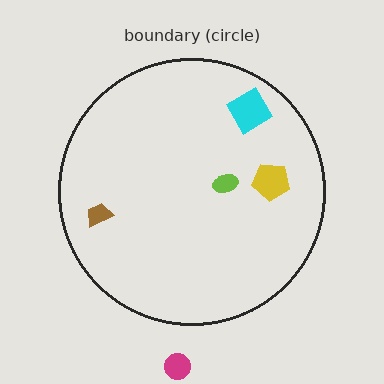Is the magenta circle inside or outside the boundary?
Outside.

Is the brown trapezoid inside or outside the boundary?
Inside.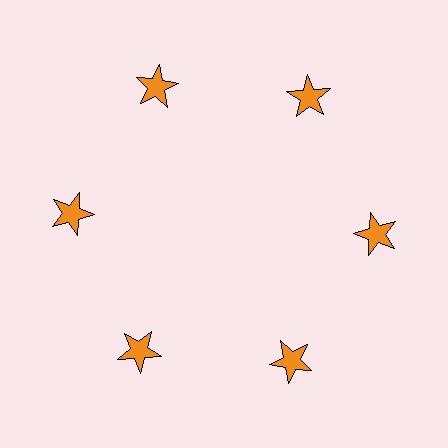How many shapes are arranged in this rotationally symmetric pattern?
There are 6 shapes, arranged in 6 groups of 1.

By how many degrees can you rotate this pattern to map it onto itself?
The pattern maps onto itself every 60 degrees of rotation.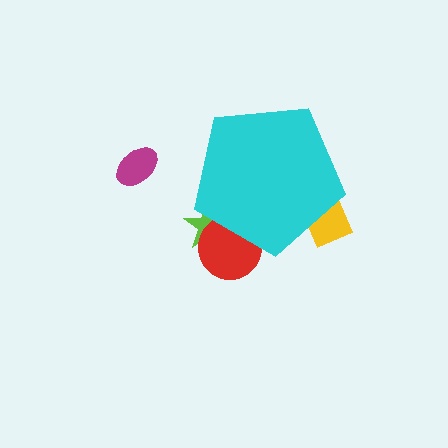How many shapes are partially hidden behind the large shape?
3 shapes are partially hidden.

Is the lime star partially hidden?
Yes, the lime star is partially hidden behind the cyan pentagon.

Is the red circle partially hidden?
Yes, the red circle is partially hidden behind the cyan pentagon.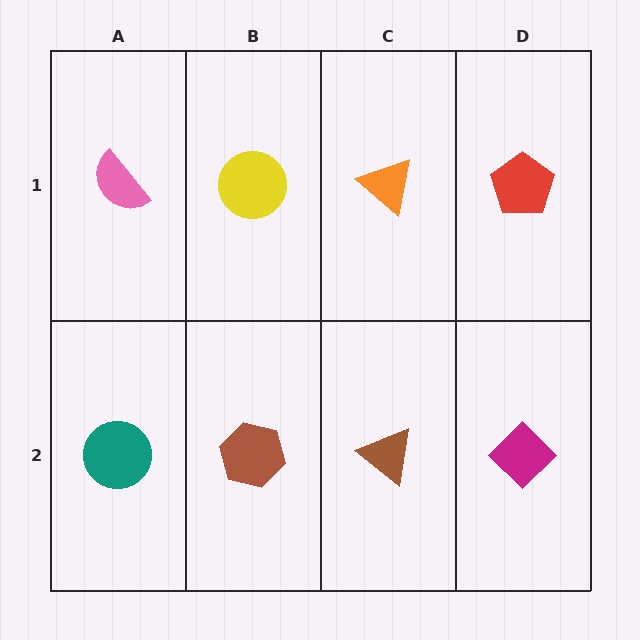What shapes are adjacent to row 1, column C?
A brown triangle (row 2, column C), a yellow circle (row 1, column B), a red pentagon (row 1, column D).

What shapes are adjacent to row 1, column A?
A teal circle (row 2, column A), a yellow circle (row 1, column B).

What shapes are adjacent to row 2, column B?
A yellow circle (row 1, column B), a teal circle (row 2, column A), a brown triangle (row 2, column C).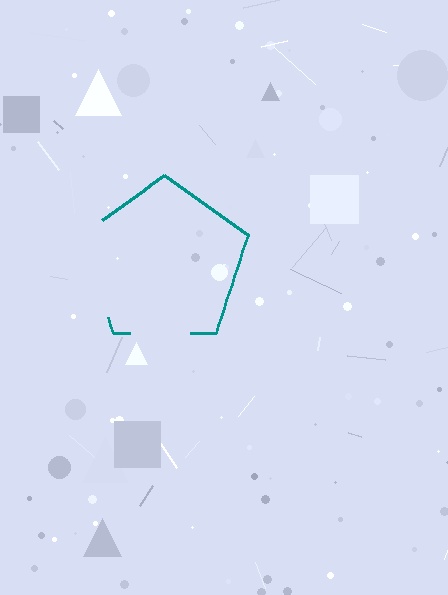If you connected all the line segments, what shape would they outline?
They would outline a pentagon.